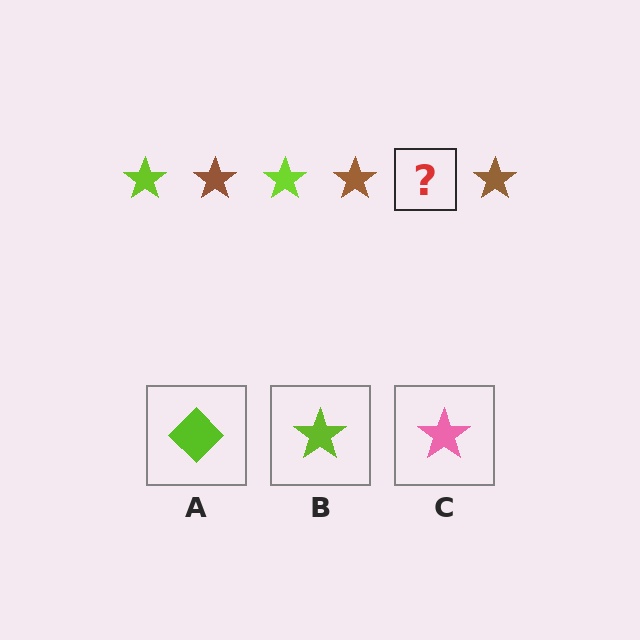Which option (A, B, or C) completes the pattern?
B.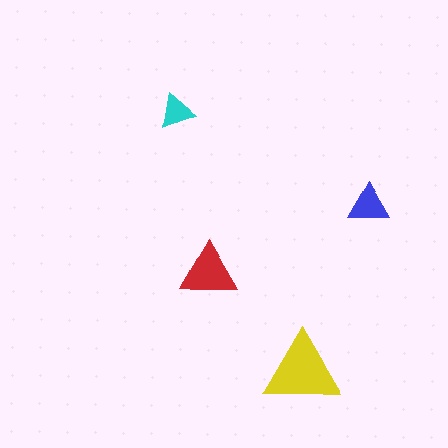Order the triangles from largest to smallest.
the yellow one, the red one, the blue one, the cyan one.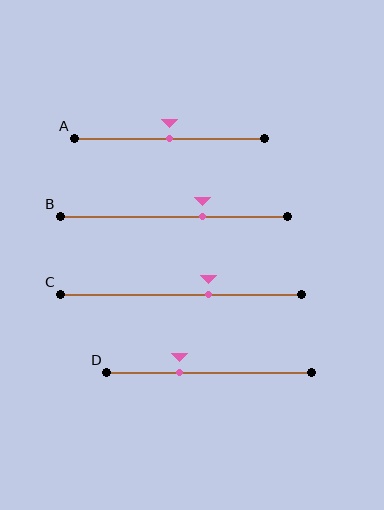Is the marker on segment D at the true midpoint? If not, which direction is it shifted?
No, the marker on segment D is shifted to the left by about 14% of the segment length.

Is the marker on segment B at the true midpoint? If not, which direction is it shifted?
No, the marker on segment B is shifted to the right by about 13% of the segment length.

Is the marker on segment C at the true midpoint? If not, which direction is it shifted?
No, the marker on segment C is shifted to the right by about 12% of the segment length.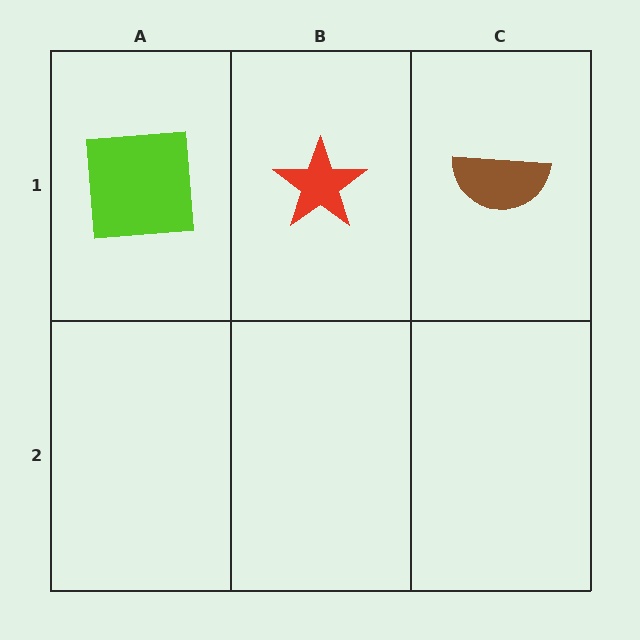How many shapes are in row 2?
0 shapes.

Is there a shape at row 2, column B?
No, that cell is empty.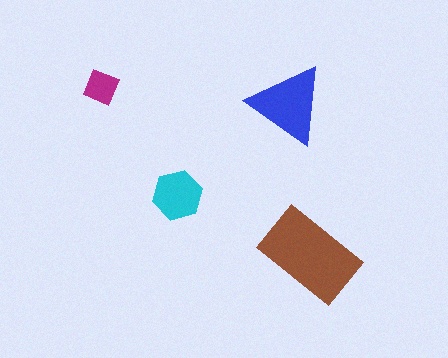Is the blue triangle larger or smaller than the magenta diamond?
Larger.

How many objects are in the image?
There are 4 objects in the image.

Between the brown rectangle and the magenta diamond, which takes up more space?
The brown rectangle.